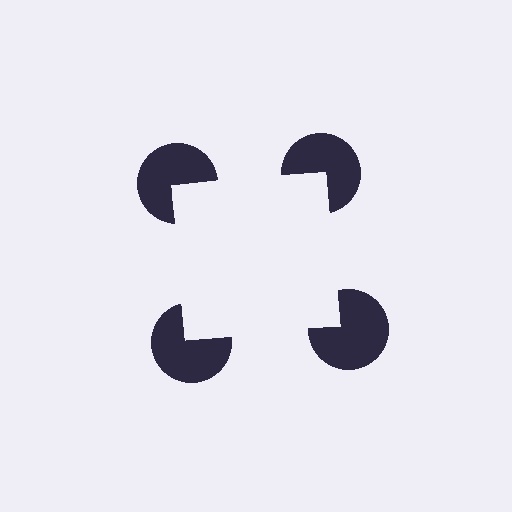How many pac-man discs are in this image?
There are 4 — one at each vertex of the illusory square.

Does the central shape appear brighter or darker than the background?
It typically appears slightly brighter than the background, even though no actual brightness change is drawn.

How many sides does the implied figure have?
4 sides.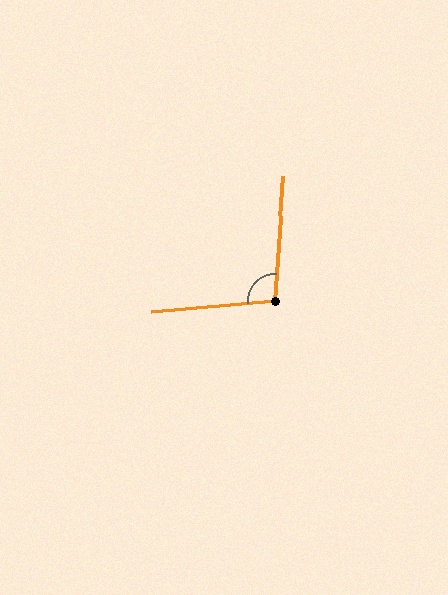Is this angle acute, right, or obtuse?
It is obtuse.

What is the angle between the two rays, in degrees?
Approximately 100 degrees.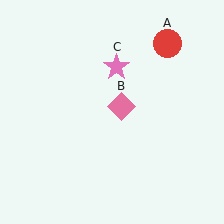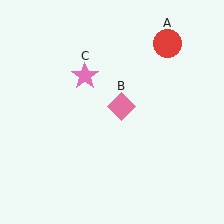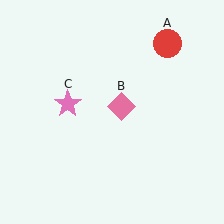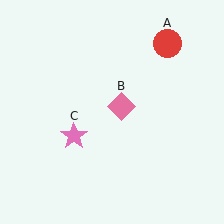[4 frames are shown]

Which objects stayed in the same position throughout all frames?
Red circle (object A) and pink diamond (object B) remained stationary.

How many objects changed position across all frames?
1 object changed position: pink star (object C).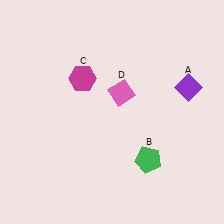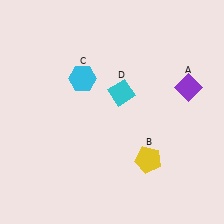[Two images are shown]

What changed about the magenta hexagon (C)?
In Image 1, C is magenta. In Image 2, it changed to cyan.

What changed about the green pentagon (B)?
In Image 1, B is green. In Image 2, it changed to yellow.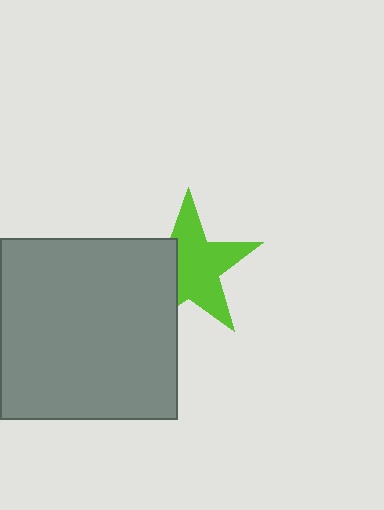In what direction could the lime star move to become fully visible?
The lime star could move right. That would shift it out from behind the gray rectangle entirely.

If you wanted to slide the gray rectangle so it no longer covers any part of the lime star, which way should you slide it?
Slide it left — that is the most direct way to separate the two shapes.